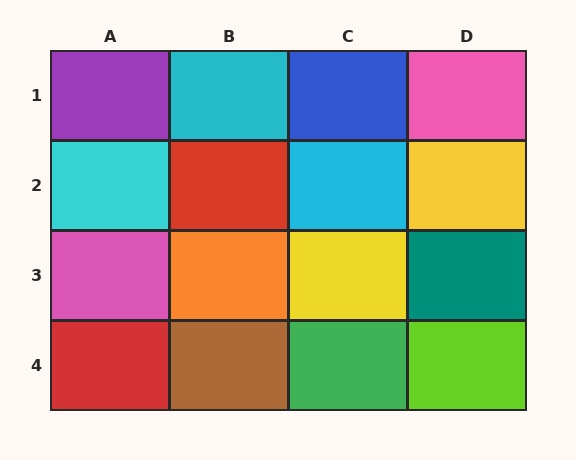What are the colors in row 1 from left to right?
Purple, cyan, blue, pink.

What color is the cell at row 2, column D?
Yellow.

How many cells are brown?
1 cell is brown.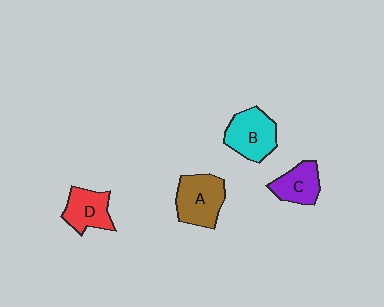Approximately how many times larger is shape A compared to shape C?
Approximately 1.4 times.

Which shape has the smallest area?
Shape C (purple).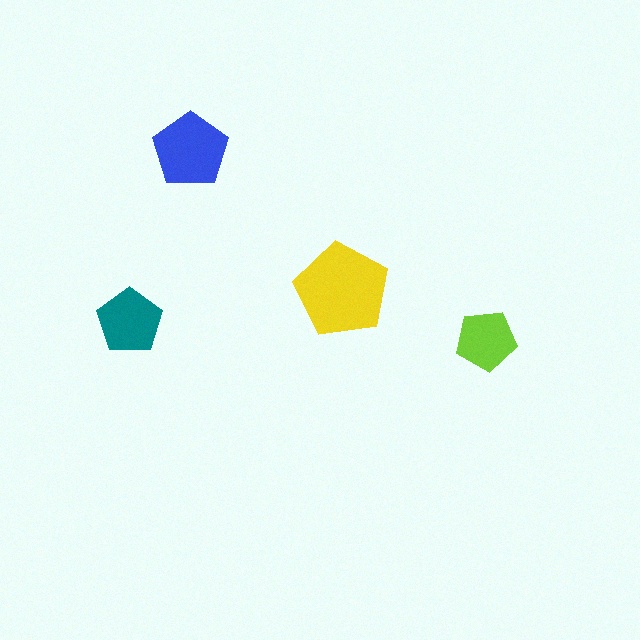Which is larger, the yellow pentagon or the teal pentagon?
The yellow one.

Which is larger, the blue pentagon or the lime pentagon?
The blue one.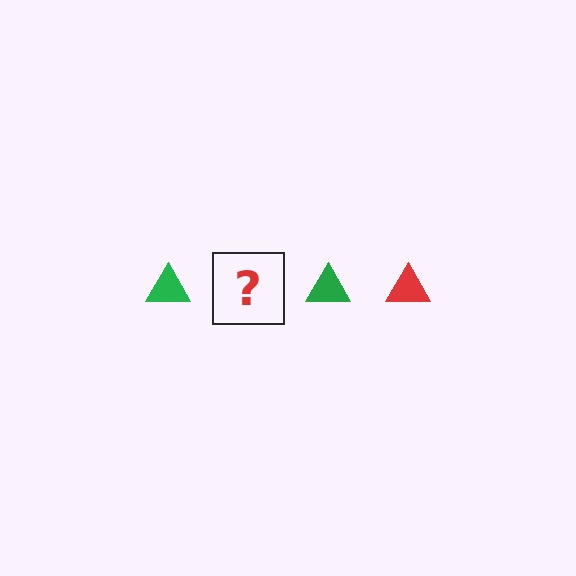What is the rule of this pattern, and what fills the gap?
The rule is that the pattern cycles through green, red triangles. The gap should be filled with a red triangle.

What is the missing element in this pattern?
The missing element is a red triangle.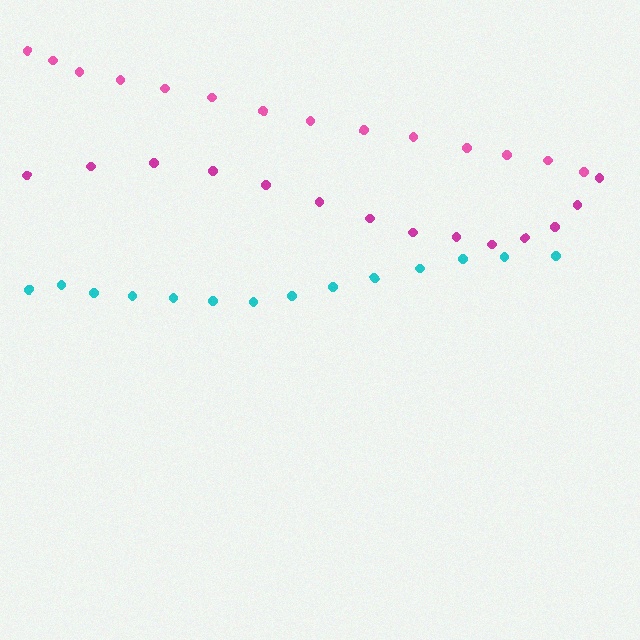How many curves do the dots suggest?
There are 3 distinct paths.